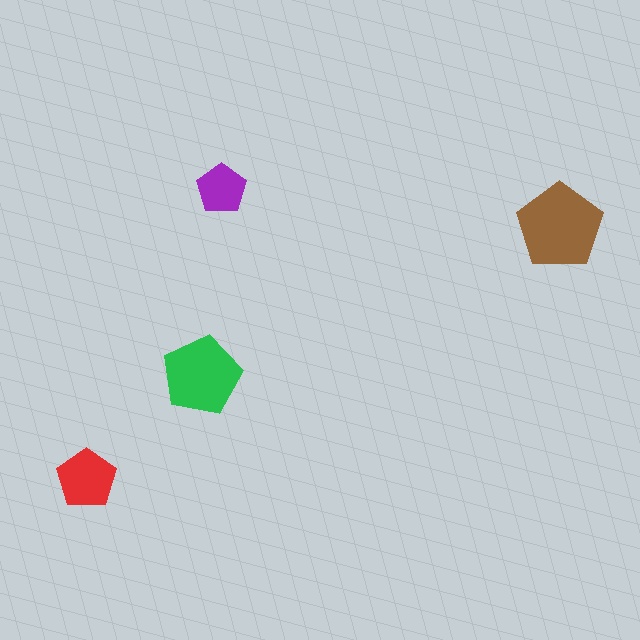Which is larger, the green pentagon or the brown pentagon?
The brown one.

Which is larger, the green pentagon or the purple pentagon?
The green one.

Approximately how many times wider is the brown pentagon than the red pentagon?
About 1.5 times wider.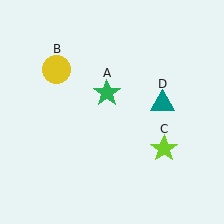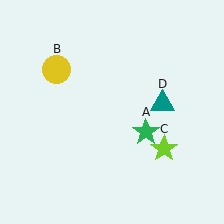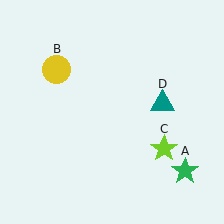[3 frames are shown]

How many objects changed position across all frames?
1 object changed position: green star (object A).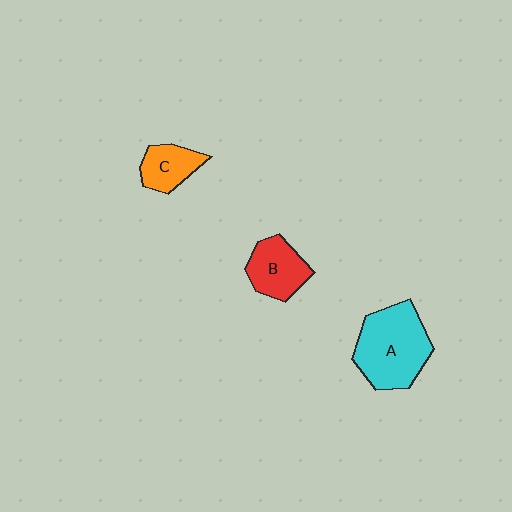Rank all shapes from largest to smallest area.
From largest to smallest: A (cyan), B (red), C (orange).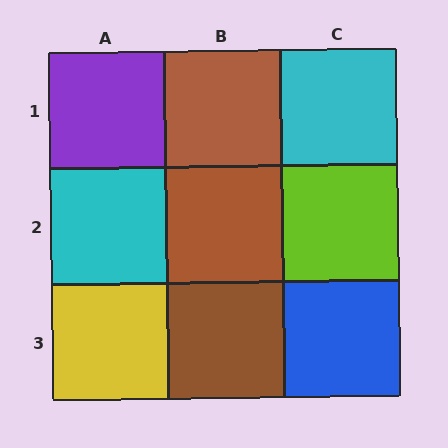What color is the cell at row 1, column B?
Brown.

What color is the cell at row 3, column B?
Brown.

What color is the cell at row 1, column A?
Purple.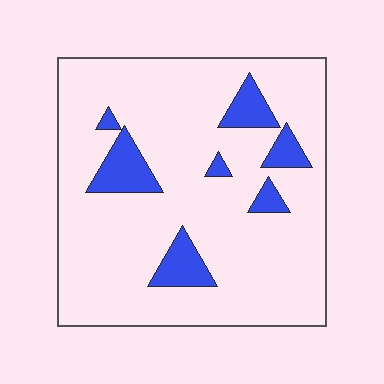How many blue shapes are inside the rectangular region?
7.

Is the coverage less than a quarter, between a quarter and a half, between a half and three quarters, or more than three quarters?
Less than a quarter.